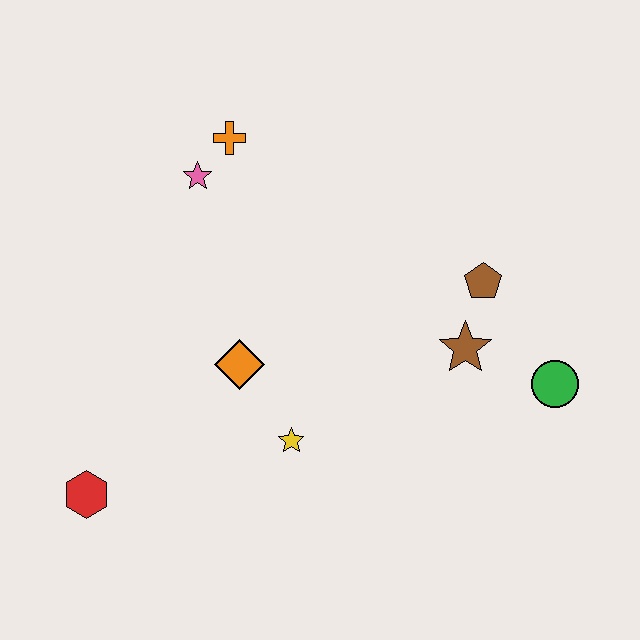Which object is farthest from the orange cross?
The green circle is farthest from the orange cross.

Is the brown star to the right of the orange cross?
Yes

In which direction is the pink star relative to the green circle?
The pink star is to the left of the green circle.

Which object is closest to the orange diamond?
The yellow star is closest to the orange diamond.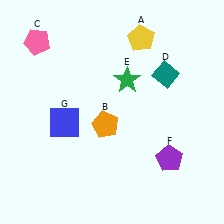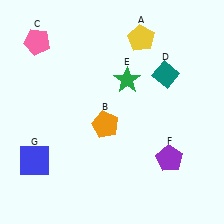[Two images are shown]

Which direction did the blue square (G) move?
The blue square (G) moved down.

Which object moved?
The blue square (G) moved down.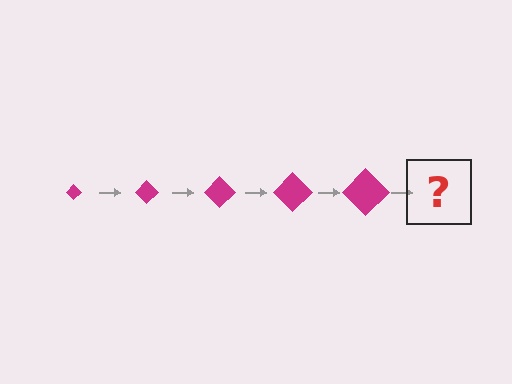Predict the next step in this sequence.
The next step is a magenta diamond, larger than the previous one.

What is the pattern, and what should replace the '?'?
The pattern is that the diamond gets progressively larger each step. The '?' should be a magenta diamond, larger than the previous one.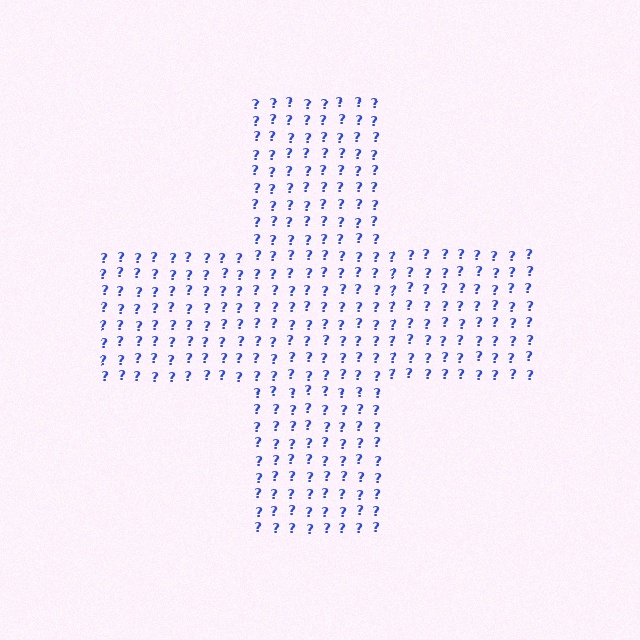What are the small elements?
The small elements are question marks.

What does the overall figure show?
The overall figure shows a cross.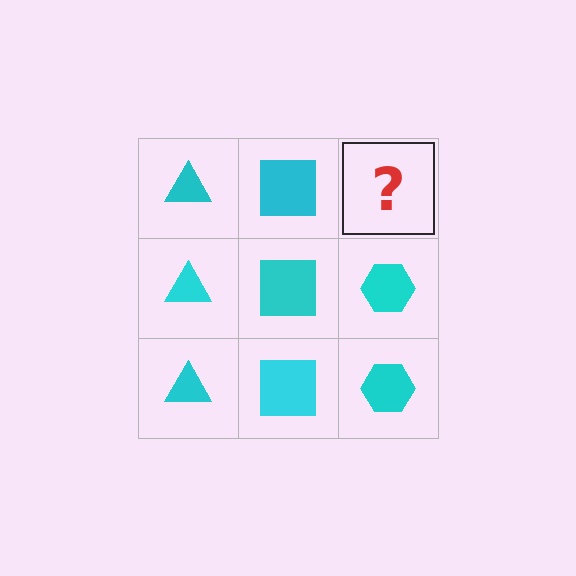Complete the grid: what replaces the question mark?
The question mark should be replaced with a cyan hexagon.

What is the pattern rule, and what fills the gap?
The rule is that each column has a consistent shape. The gap should be filled with a cyan hexagon.